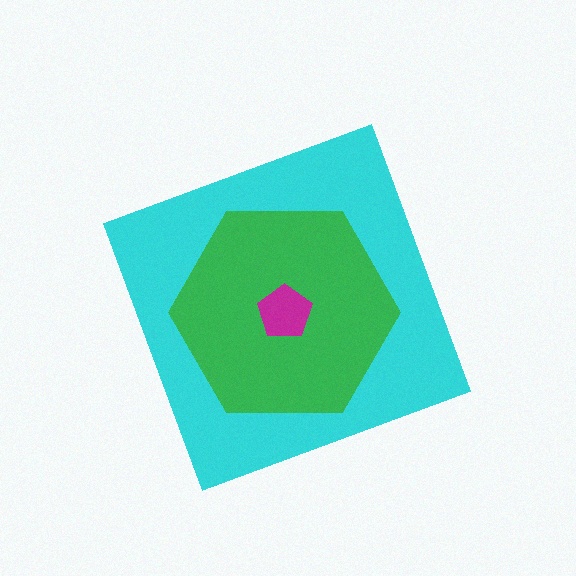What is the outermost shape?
The cyan diamond.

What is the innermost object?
The magenta pentagon.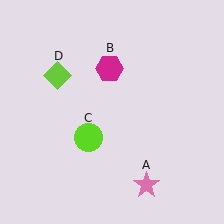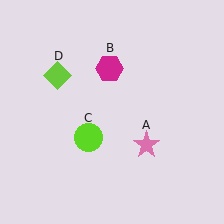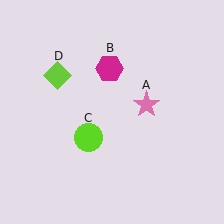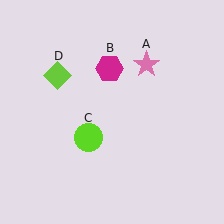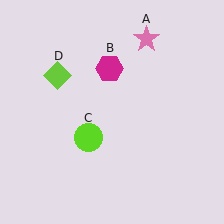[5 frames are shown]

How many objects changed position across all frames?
1 object changed position: pink star (object A).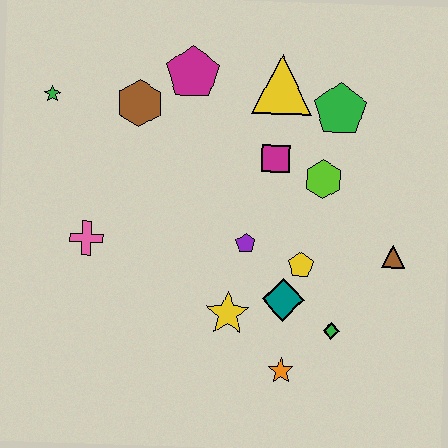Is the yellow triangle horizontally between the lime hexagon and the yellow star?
Yes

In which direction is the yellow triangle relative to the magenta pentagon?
The yellow triangle is to the right of the magenta pentagon.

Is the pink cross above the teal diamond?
Yes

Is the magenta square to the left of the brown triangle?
Yes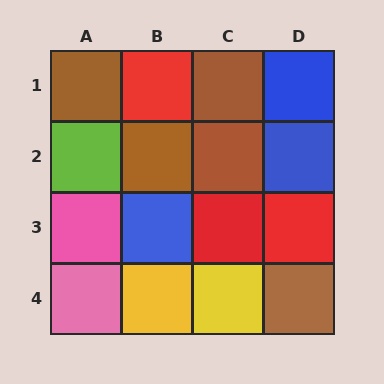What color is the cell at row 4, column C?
Yellow.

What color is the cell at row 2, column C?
Brown.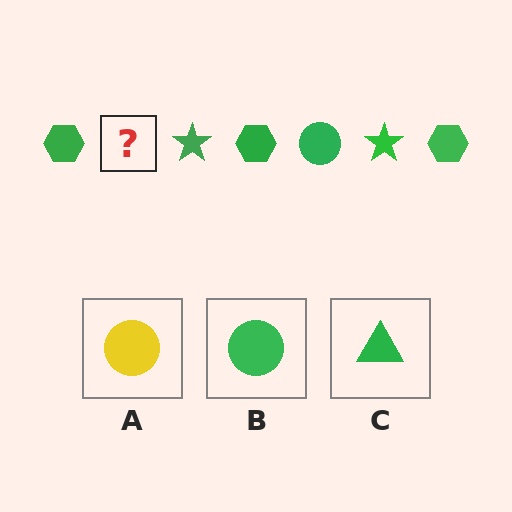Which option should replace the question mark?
Option B.